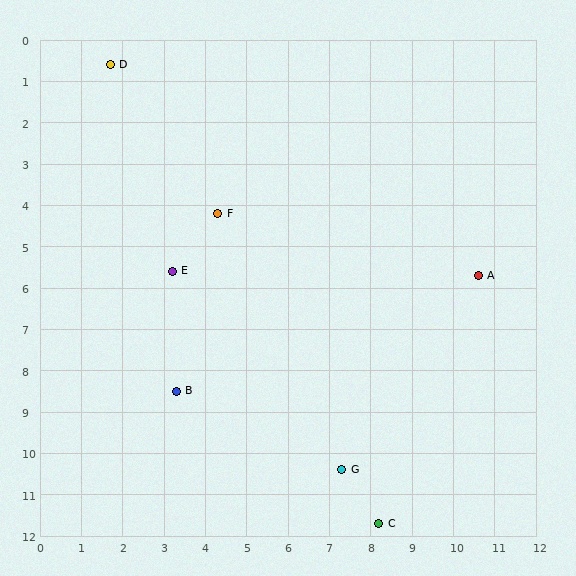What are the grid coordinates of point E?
Point E is at approximately (3.2, 5.6).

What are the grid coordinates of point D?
Point D is at approximately (1.7, 0.6).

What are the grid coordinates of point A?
Point A is at approximately (10.6, 5.7).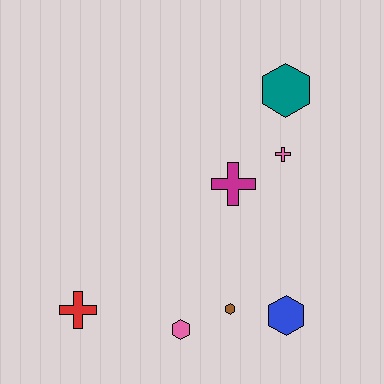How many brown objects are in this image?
There is 1 brown object.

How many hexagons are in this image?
There are 4 hexagons.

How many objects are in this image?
There are 7 objects.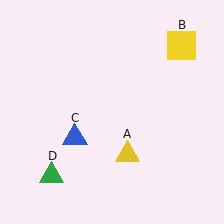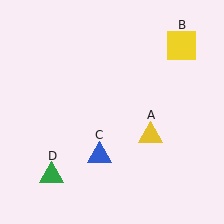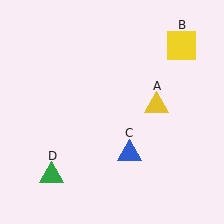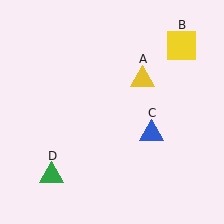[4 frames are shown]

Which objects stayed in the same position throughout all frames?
Yellow square (object B) and green triangle (object D) remained stationary.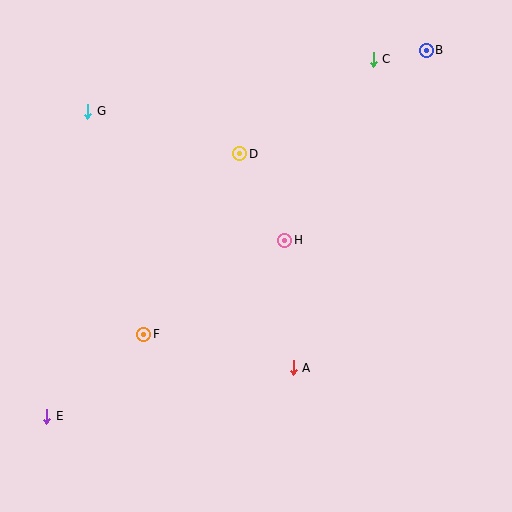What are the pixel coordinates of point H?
Point H is at (285, 240).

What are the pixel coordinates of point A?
Point A is at (293, 368).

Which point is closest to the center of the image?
Point H at (285, 240) is closest to the center.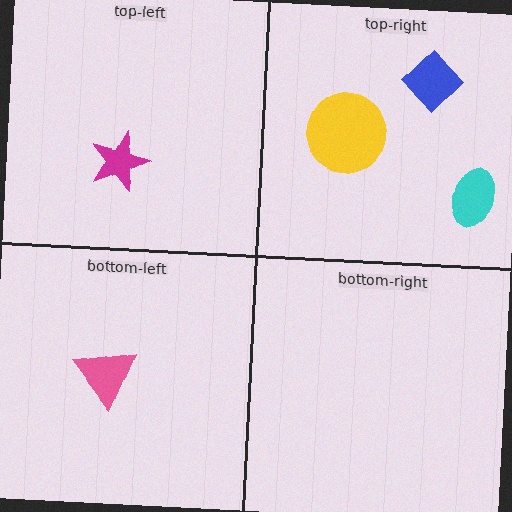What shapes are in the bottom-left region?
The pink triangle.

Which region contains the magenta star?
The top-left region.